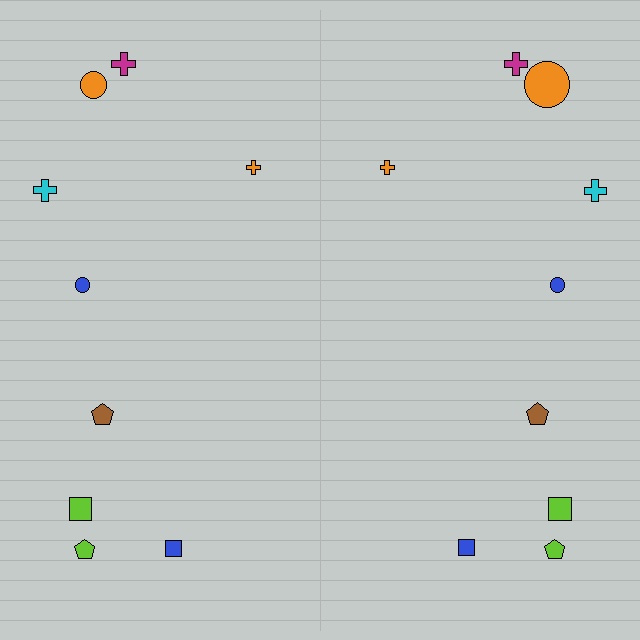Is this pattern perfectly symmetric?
No, the pattern is not perfectly symmetric. The orange circle on the right side has a different size than its mirror counterpart.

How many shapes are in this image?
There are 18 shapes in this image.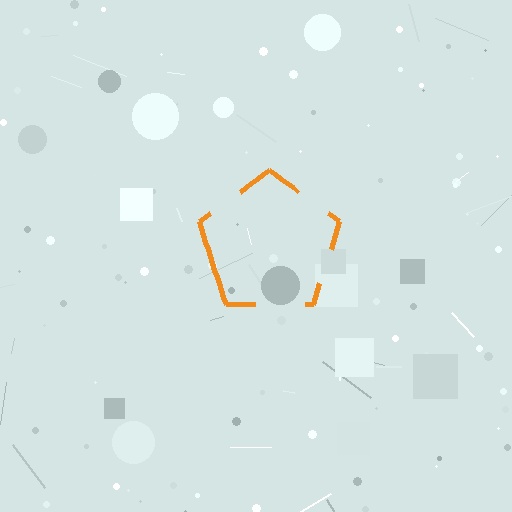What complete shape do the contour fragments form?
The contour fragments form a pentagon.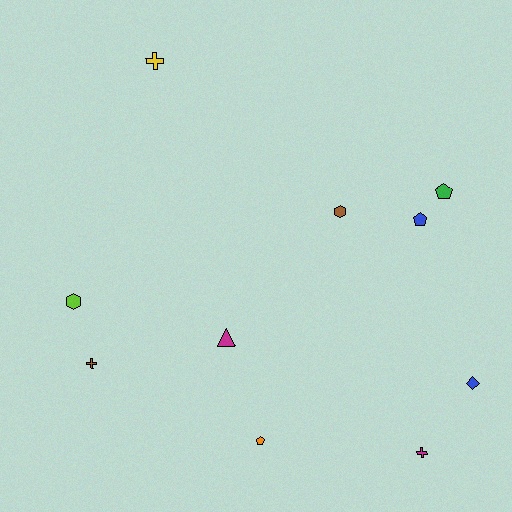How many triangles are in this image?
There is 1 triangle.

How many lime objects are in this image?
There is 1 lime object.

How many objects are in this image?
There are 10 objects.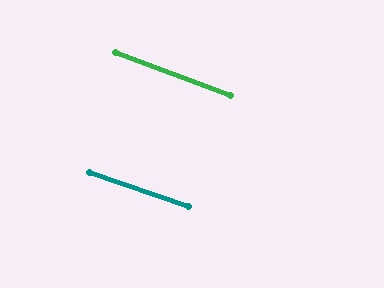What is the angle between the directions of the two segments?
Approximately 2 degrees.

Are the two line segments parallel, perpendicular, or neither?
Parallel — their directions differ by only 1.9°.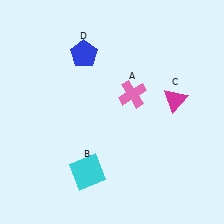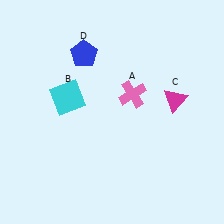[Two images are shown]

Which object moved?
The cyan square (B) moved up.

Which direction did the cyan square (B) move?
The cyan square (B) moved up.